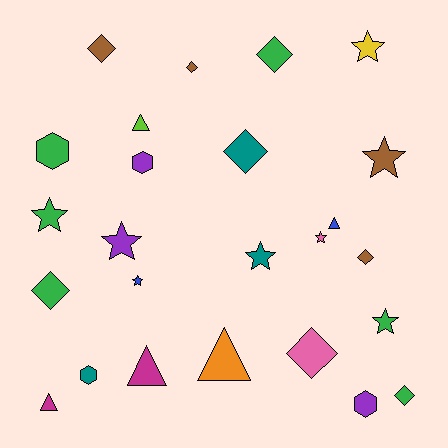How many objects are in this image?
There are 25 objects.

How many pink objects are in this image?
There are 2 pink objects.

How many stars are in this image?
There are 8 stars.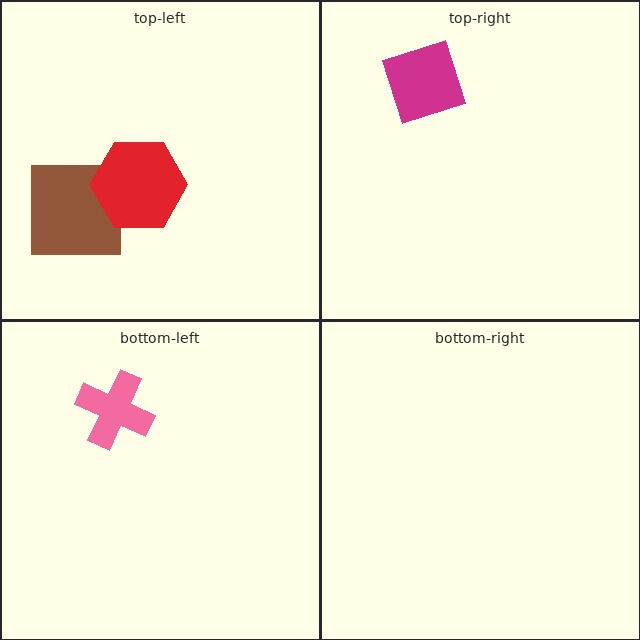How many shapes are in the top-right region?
1.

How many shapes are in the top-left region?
2.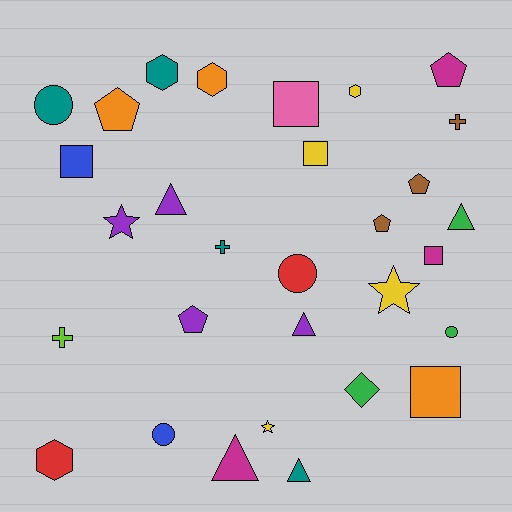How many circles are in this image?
There are 4 circles.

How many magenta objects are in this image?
There are 3 magenta objects.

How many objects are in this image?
There are 30 objects.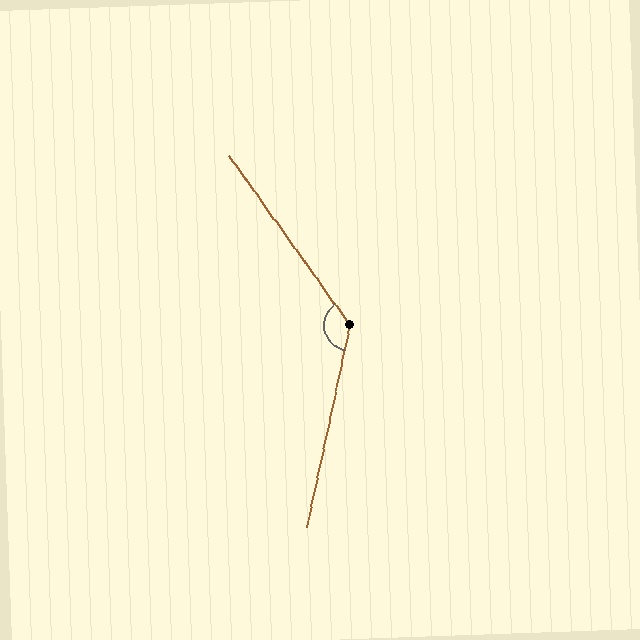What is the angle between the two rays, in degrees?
Approximately 132 degrees.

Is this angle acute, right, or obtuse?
It is obtuse.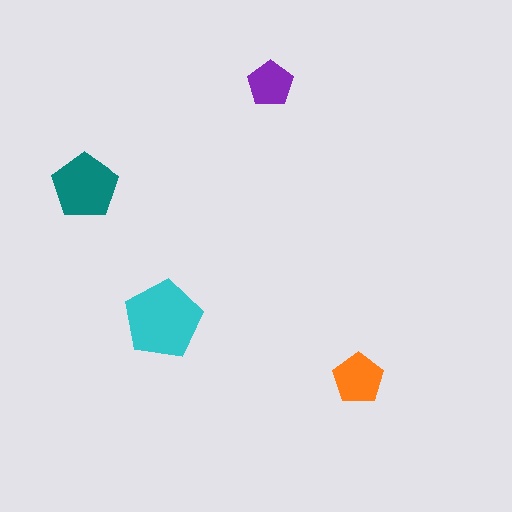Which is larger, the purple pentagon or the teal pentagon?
The teal one.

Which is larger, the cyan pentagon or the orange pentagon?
The cyan one.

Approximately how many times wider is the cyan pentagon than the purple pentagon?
About 1.5 times wider.